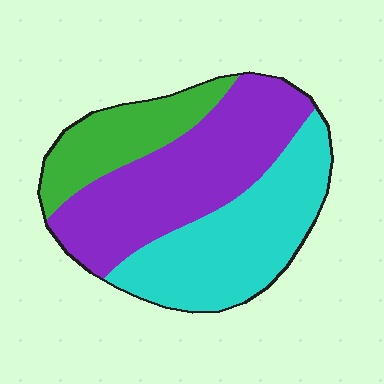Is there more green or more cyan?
Cyan.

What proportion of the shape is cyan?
Cyan covers around 40% of the shape.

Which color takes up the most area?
Purple, at roughly 45%.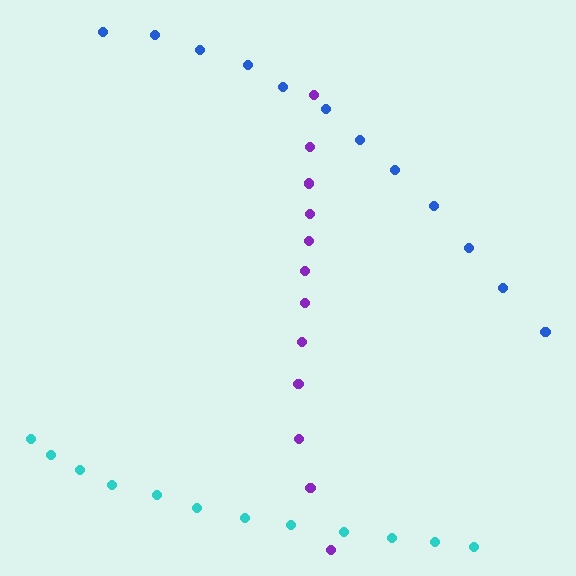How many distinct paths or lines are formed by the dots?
There are 3 distinct paths.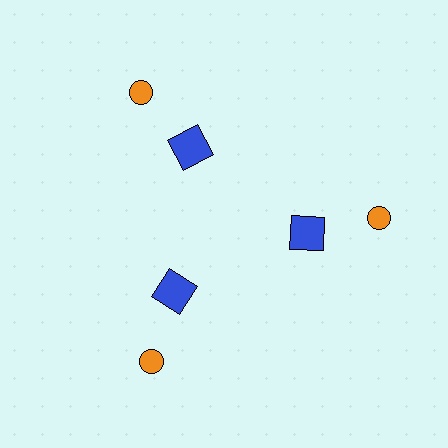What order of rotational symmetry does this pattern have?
This pattern has 3-fold rotational symmetry.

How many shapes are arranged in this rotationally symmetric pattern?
There are 6 shapes, arranged in 3 groups of 2.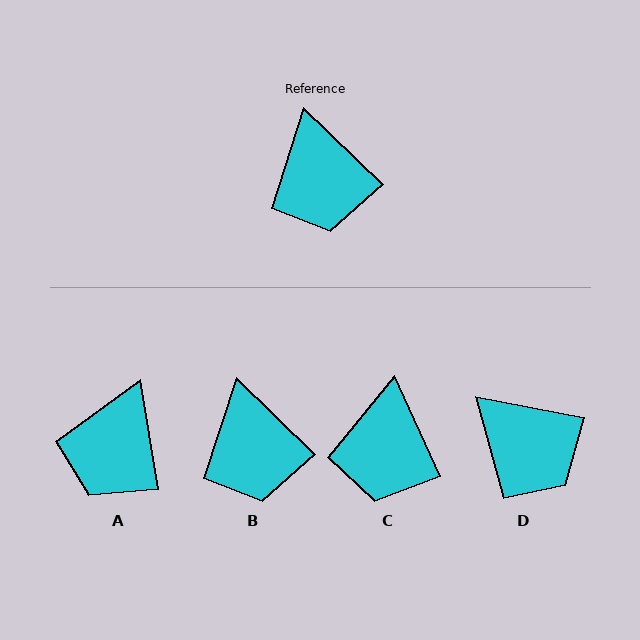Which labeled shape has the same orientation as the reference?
B.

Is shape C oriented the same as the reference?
No, it is off by about 21 degrees.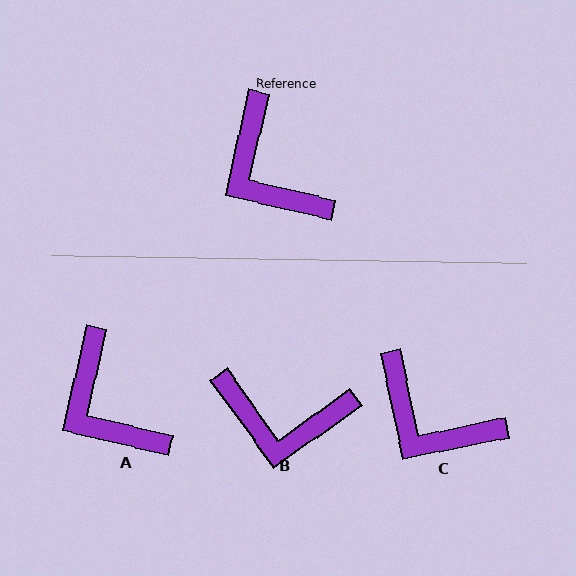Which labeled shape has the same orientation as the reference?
A.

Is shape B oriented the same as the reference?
No, it is off by about 48 degrees.